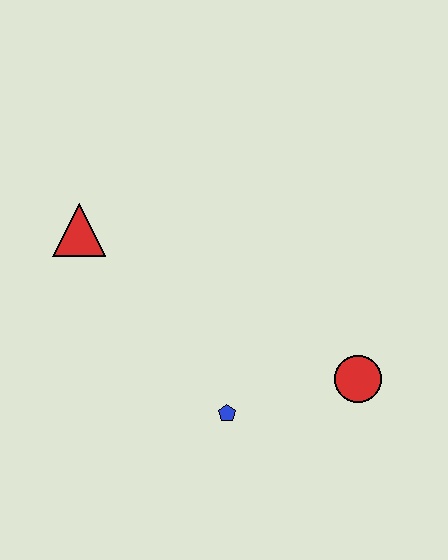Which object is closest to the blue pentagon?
The red circle is closest to the blue pentagon.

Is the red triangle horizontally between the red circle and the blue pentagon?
No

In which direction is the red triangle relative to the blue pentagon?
The red triangle is above the blue pentagon.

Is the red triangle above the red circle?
Yes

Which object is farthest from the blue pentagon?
The red triangle is farthest from the blue pentagon.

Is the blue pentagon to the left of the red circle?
Yes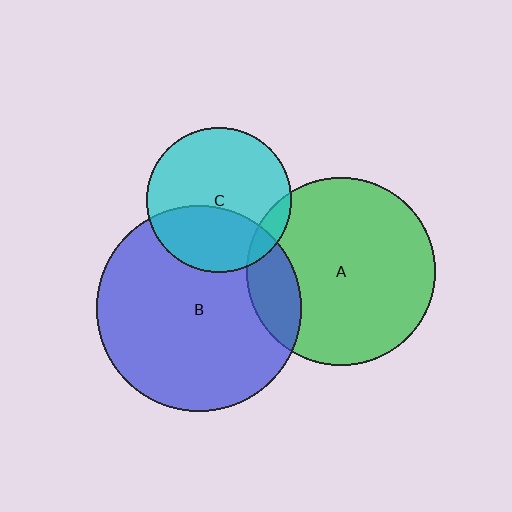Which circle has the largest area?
Circle B (blue).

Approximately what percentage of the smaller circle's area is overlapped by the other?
Approximately 15%.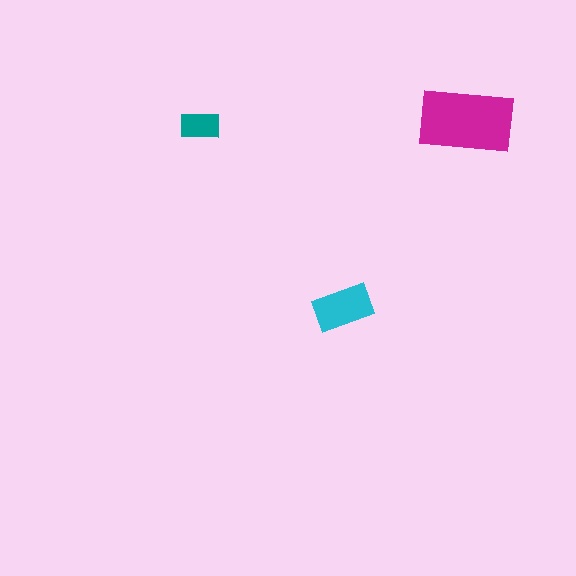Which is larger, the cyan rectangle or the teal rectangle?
The cyan one.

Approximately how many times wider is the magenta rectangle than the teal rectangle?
About 2.5 times wider.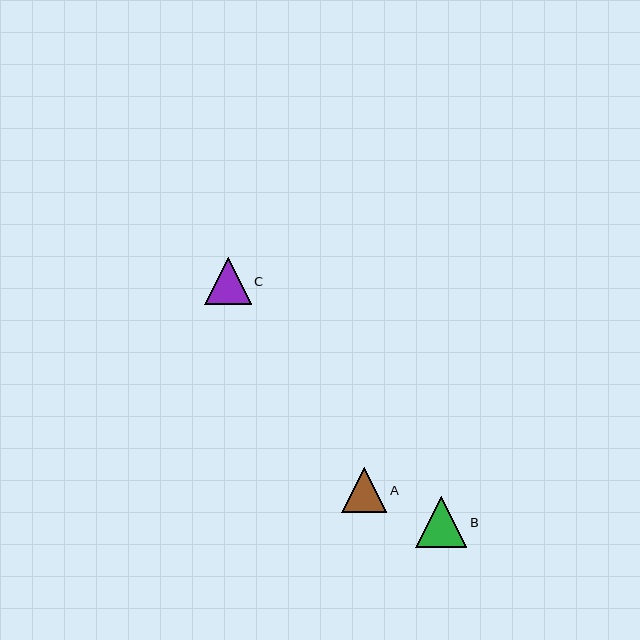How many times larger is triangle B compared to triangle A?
Triangle B is approximately 1.1 times the size of triangle A.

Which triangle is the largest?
Triangle B is the largest with a size of approximately 51 pixels.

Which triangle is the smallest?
Triangle A is the smallest with a size of approximately 45 pixels.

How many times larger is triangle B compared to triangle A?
Triangle B is approximately 1.1 times the size of triangle A.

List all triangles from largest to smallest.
From largest to smallest: B, C, A.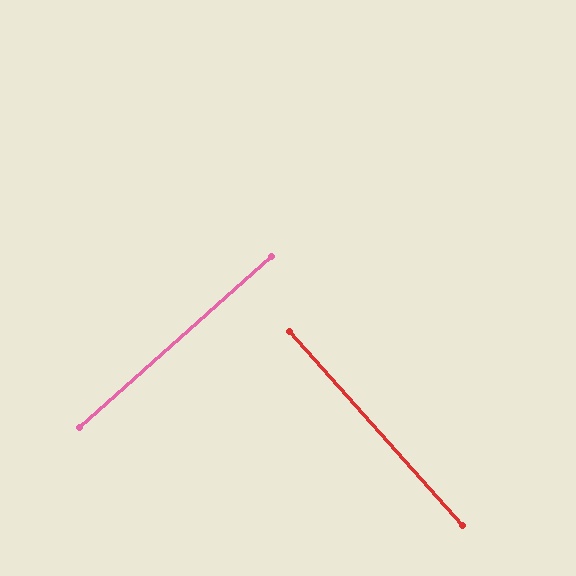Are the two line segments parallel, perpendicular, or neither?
Perpendicular — they meet at approximately 90°.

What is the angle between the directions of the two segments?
Approximately 90 degrees.